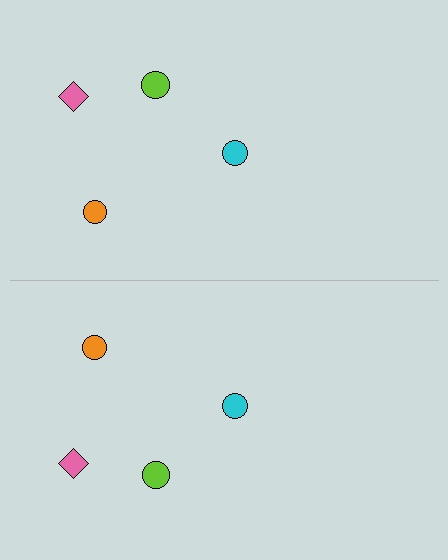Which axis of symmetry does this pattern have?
The pattern has a horizontal axis of symmetry running through the center of the image.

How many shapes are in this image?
There are 8 shapes in this image.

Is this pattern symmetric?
Yes, this pattern has bilateral (reflection) symmetry.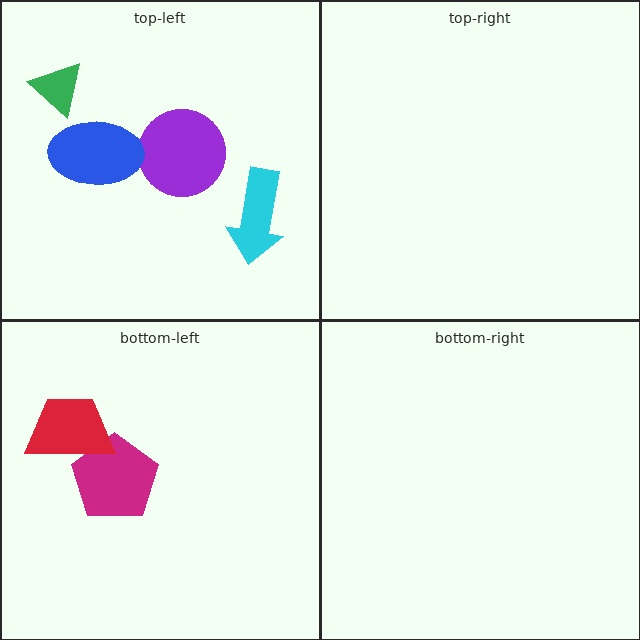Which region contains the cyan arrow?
The top-left region.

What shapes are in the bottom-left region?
The magenta pentagon, the red trapezoid.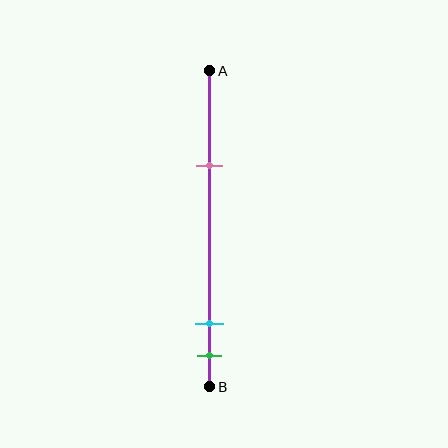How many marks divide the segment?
There are 3 marks dividing the segment.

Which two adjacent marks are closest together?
The cyan and green marks are the closest adjacent pair.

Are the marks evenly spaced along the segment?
No, the marks are not evenly spaced.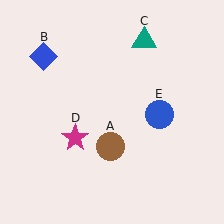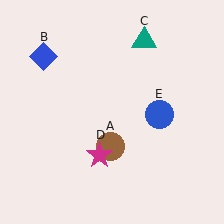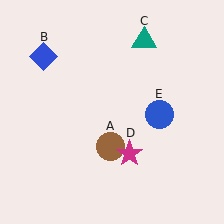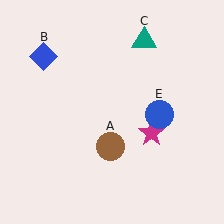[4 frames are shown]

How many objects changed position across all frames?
1 object changed position: magenta star (object D).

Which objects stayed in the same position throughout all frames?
Brown circle (object A) and blue diamond (object B) and teal triangle (object C) and blue circle (object E) remained stationary.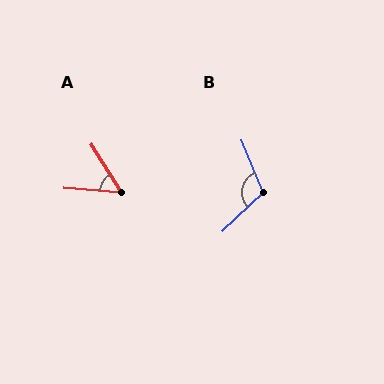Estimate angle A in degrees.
Approximately 53 degrees.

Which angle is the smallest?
A, at approximately 53 degrees.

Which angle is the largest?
B, at approximately 112 degrees.